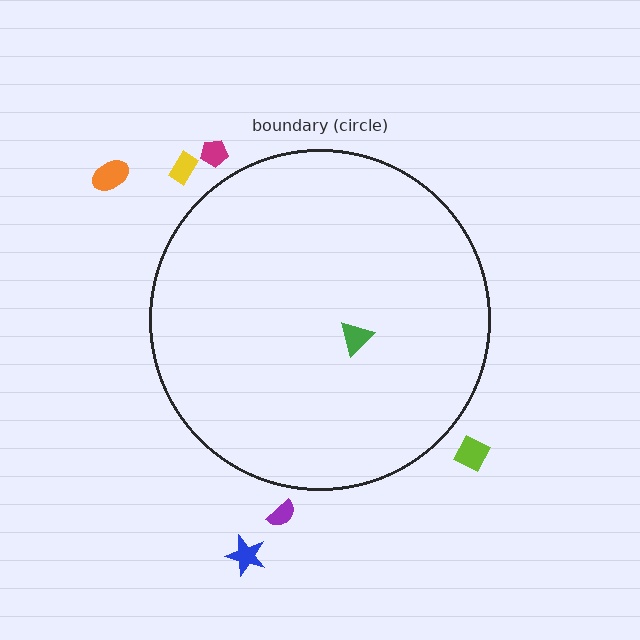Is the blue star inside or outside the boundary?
Outside.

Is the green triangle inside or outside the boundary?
Inside.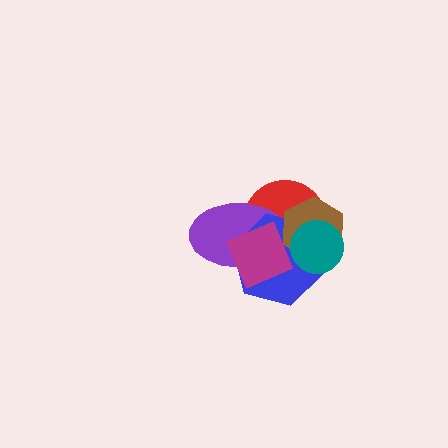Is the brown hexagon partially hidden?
Yes, it is partially covered by another shape.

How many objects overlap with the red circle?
5 objects overlap with the red circle.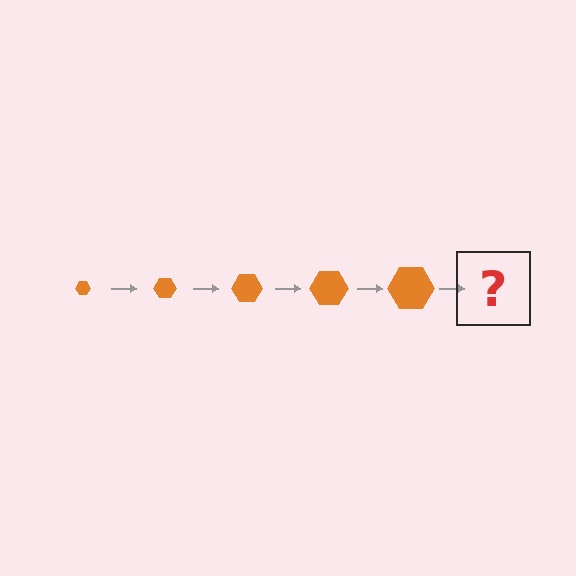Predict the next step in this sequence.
The next step is an orange hexagon, larger than the previous one.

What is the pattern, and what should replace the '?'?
The pattern is that the hexagon gets progressively larger each step. The '?' should be an orange hexagon, larger than the previous one.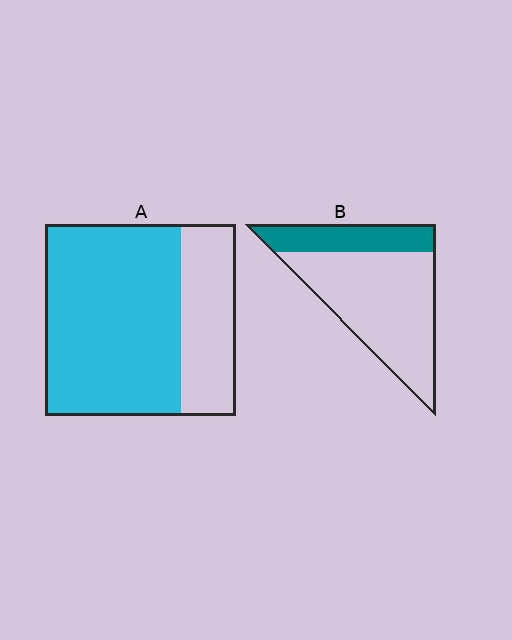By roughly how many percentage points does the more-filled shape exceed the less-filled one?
By roughly 45 percentage points (A over B).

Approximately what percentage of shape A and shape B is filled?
A is approximately 70% and B is approximately 25%.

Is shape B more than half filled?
No.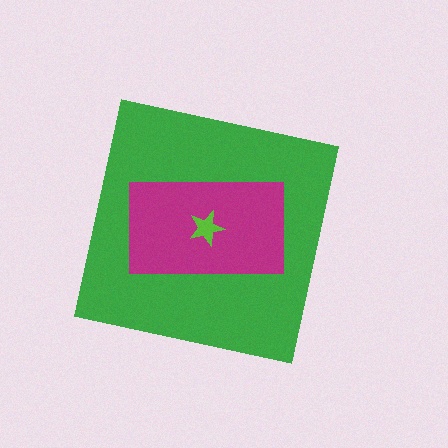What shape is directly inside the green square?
The magenta rectangle.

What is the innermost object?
The lime star.